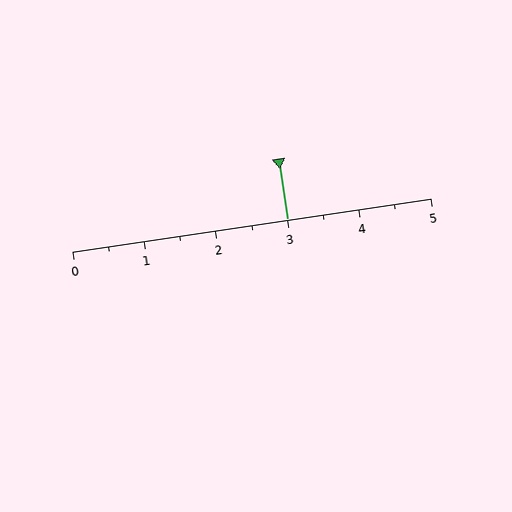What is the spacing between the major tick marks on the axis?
The major ticks are spaced 1 apart.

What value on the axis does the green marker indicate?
The marker indicates approximately 3.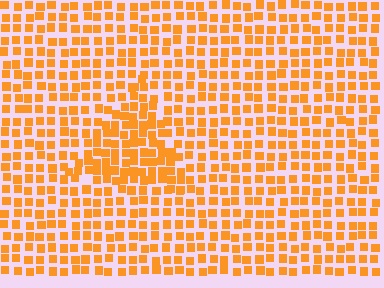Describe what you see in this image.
The image contains small orange elements arranged at two different densities. A triangle-shaped region is visible where the elements are more densely packed than the surrounding area.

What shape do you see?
I see a triangle.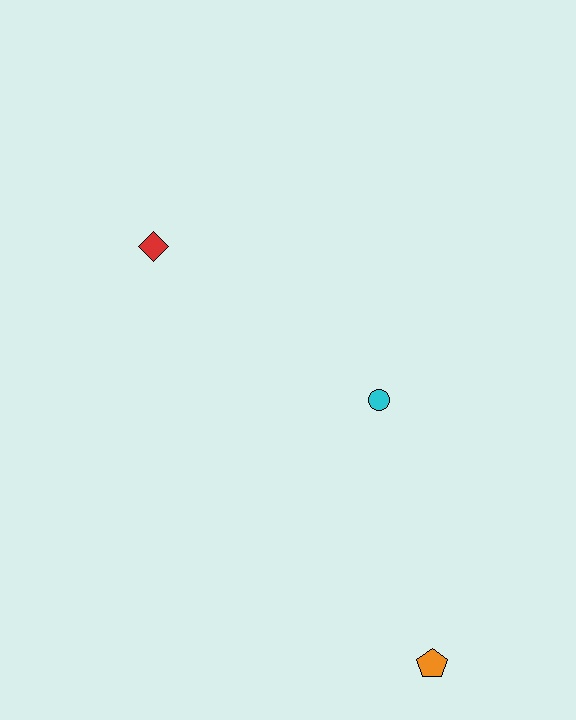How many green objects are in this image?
There are no green objects.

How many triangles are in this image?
There are no triangles.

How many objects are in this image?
There are 3 objects.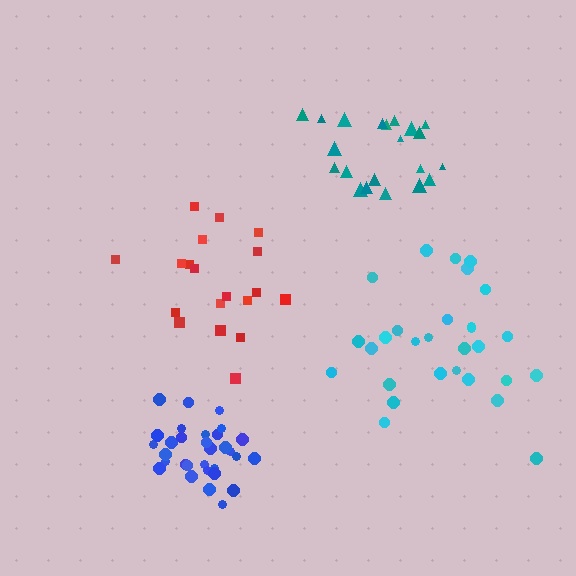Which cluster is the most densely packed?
Blue.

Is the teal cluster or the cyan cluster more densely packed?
Cyan.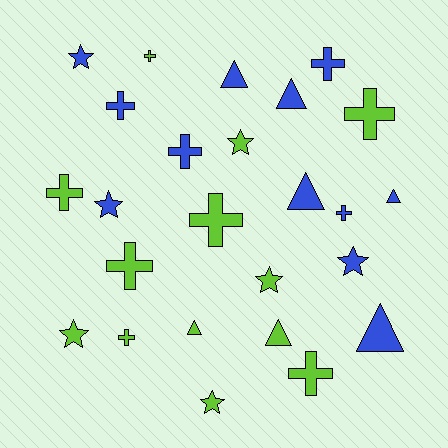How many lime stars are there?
There are 4 lime stars.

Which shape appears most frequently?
Cross, with 11 objects.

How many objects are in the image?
There are 25 objects.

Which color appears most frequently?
Lime, with 13 objects.